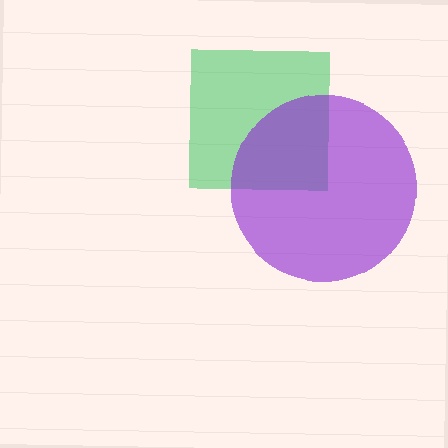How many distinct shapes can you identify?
There are 2 distinct shapes: a green square, a purple circle.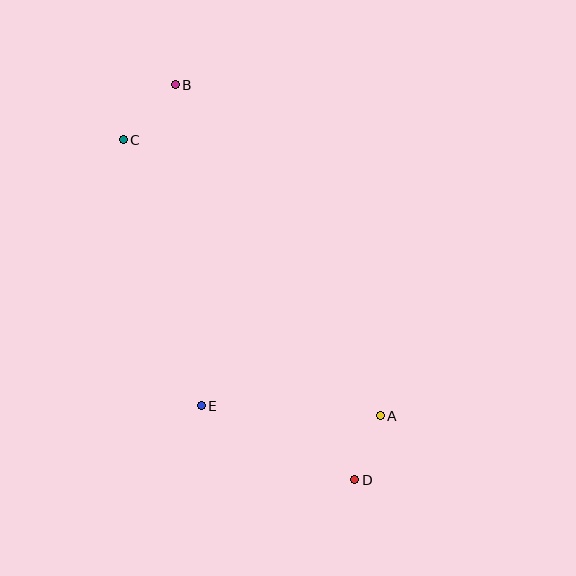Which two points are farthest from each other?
Points B and D are farthest from each other.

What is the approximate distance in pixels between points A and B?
The distance between A and B is approximately 389 pixels.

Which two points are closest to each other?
Points A and D are closest to each other.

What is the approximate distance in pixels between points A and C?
The distance between A and C is approximately 377 pixels.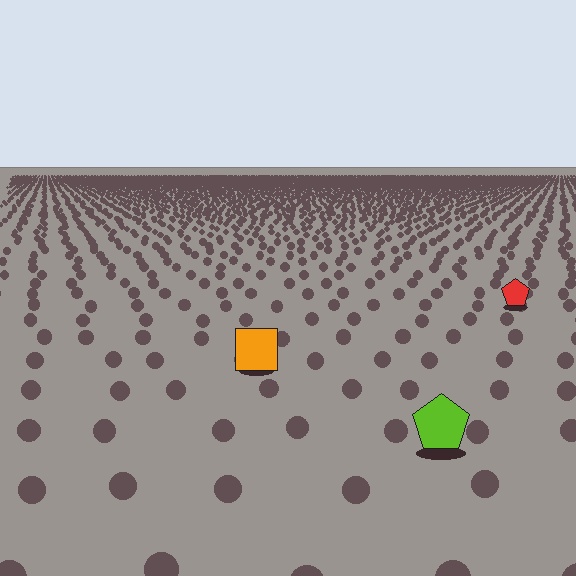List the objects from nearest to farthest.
From nearest to farthest: the lime pentagon, the orange square, the red pentagon.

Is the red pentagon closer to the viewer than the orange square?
No. The orange square is closer — you can tell from the texture gradient: the ground texture is coarser near it.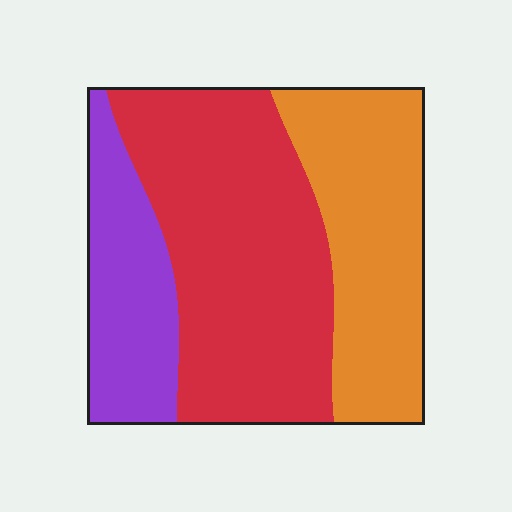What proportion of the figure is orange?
Orange covers about 30% of the figure.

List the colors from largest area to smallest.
From largest to smallest: red, orange, purple.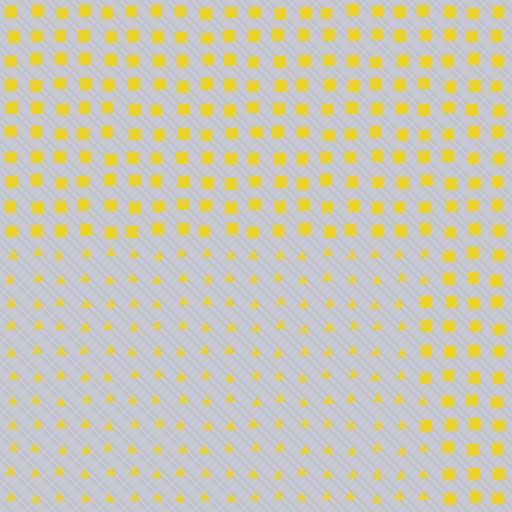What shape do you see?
I see a rectangle.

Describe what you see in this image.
The image is filled with small yellow elements arranged in a uniform grid. A rectangle-shaped region contains triangles, while the surrounding area contains squares. The boundary is defined purely by the change in element shape.